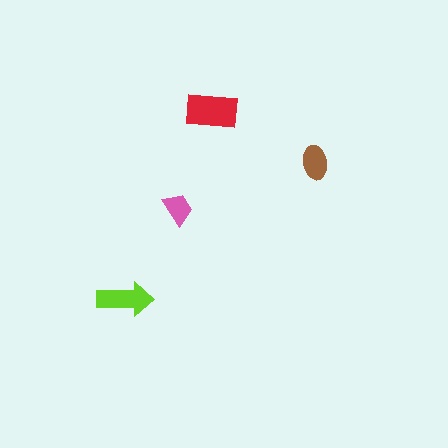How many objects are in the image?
There are 4 objects in the image.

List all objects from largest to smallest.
The red rectangle, the lime arrow, the brown ellipse, the pink trapezoid.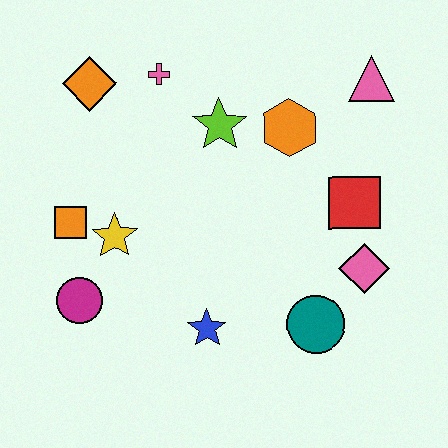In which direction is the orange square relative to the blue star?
The orange square is to the left of the blue star.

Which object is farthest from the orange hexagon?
The magenta circle is farthest from the orange hexagon.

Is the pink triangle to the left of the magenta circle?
No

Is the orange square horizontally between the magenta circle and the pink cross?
No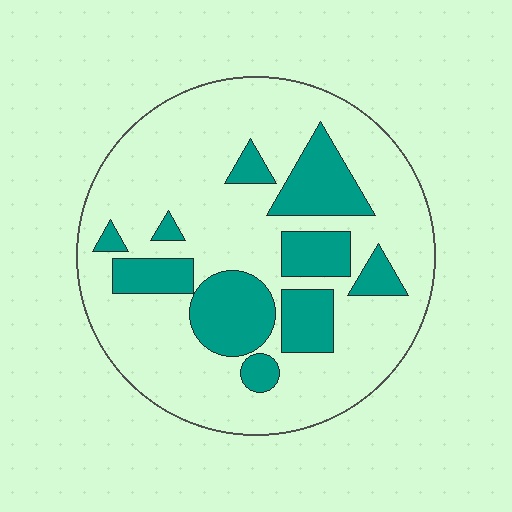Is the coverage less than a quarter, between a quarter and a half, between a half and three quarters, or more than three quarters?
Between a quarter and a half.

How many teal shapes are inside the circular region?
10.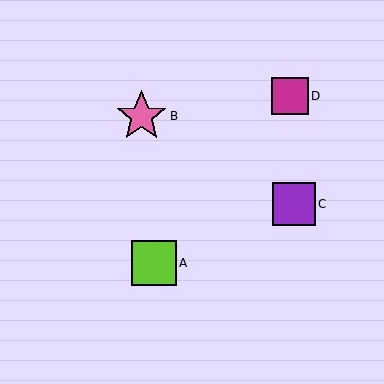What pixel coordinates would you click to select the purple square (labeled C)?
Click at (294, 204) to select the purple square C.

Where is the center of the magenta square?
The center of the magenta square is at (290, 96).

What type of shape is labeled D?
Shape D is a magenta square.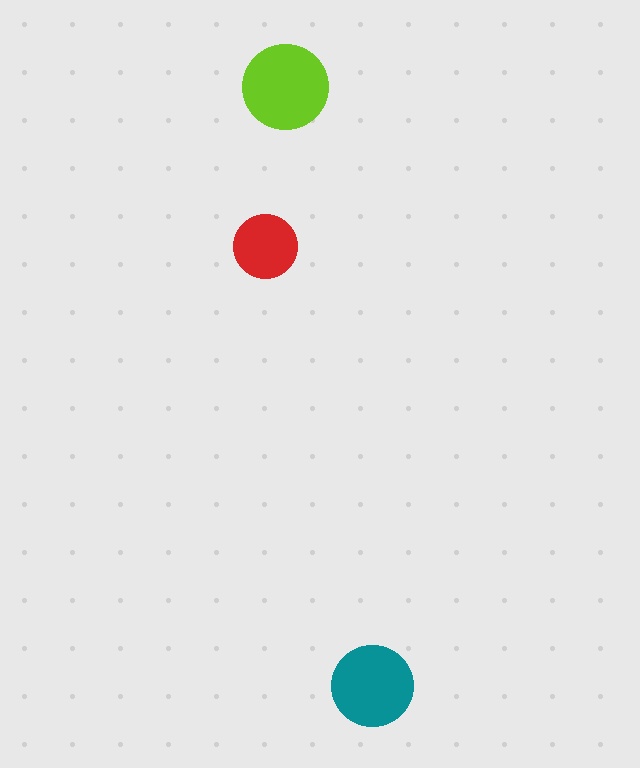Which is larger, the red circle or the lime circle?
The lime one.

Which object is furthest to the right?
The teal circle is rightmost.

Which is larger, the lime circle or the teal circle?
The lime one.